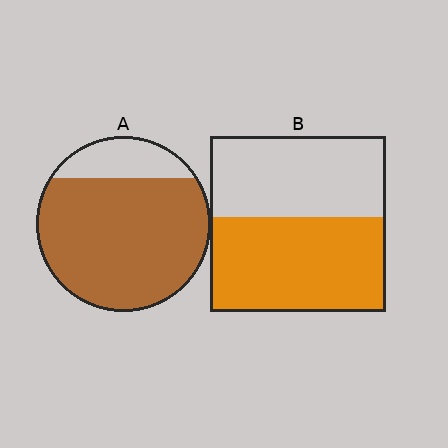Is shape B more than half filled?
Roughly half.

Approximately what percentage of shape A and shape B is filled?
A is approximately 80% and B is approximately 55%.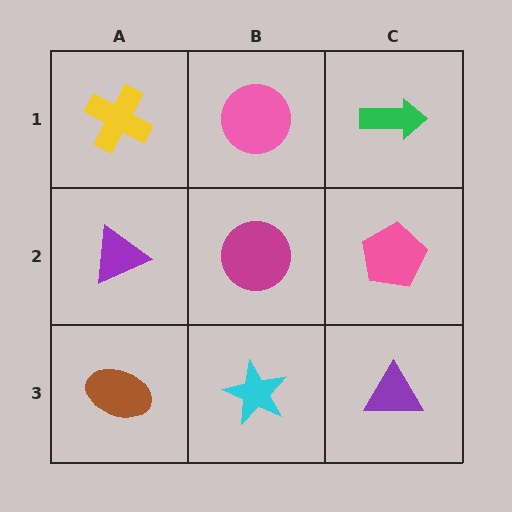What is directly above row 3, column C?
A pink pentagon.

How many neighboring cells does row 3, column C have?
2.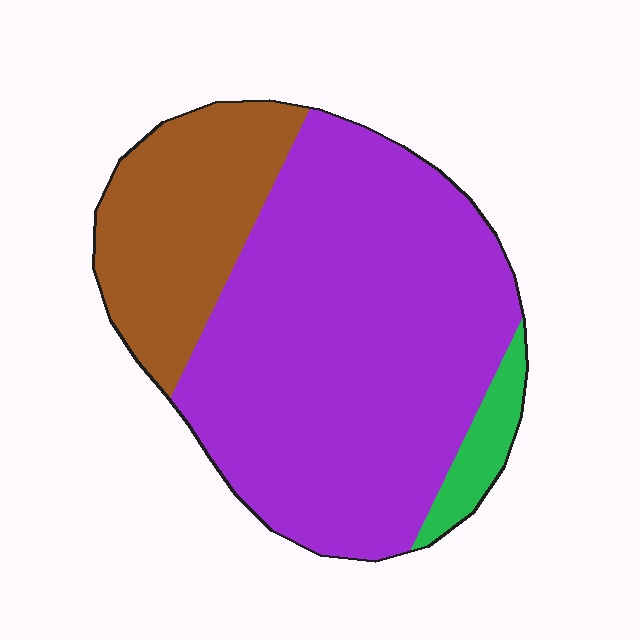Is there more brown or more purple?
Purple.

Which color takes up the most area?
Purple, at roughly 70%.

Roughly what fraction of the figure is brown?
Brown covers 24% of the figure.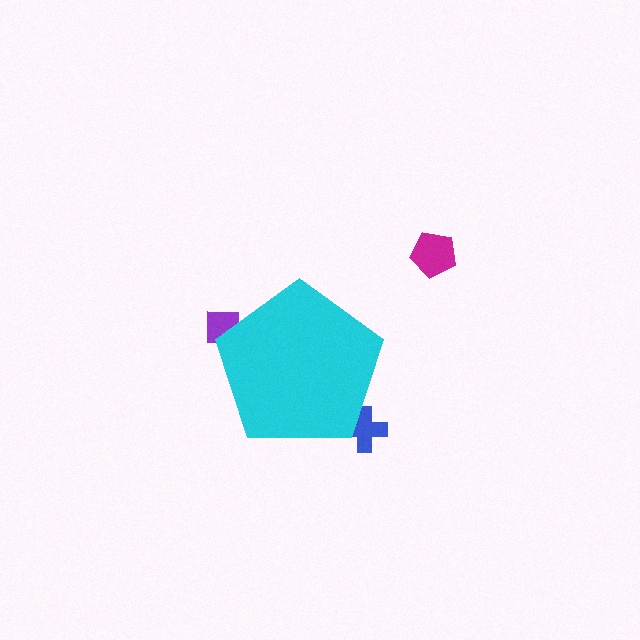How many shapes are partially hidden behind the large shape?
2 shapes are partially hidden.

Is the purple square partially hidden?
Yes, the purple square is partially hidden behind the cyan pentagon.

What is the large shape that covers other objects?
A cyan pentagon.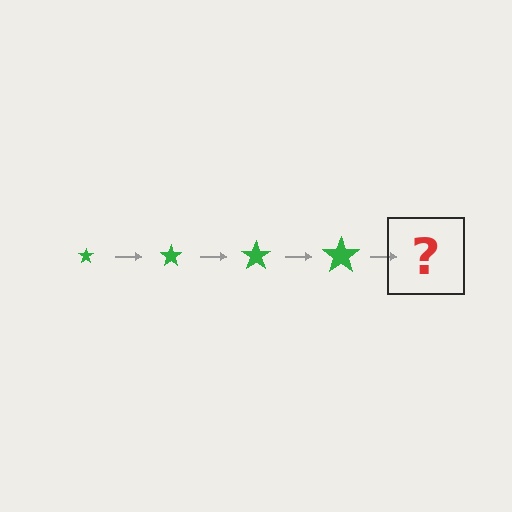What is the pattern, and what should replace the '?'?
The pattern is that the star gets progressively larger each step. The '?' should be a green star, larger than the previous one.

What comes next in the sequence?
The next element should be a green star, larger than the previous one.